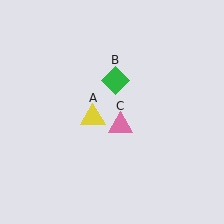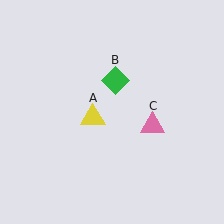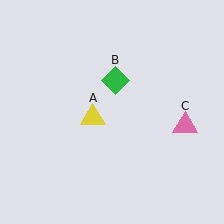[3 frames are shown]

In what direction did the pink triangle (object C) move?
The pink triangle (object C) moved right.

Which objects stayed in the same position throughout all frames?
Yellow triangle (object A) and green diamond (object B) remained stationary.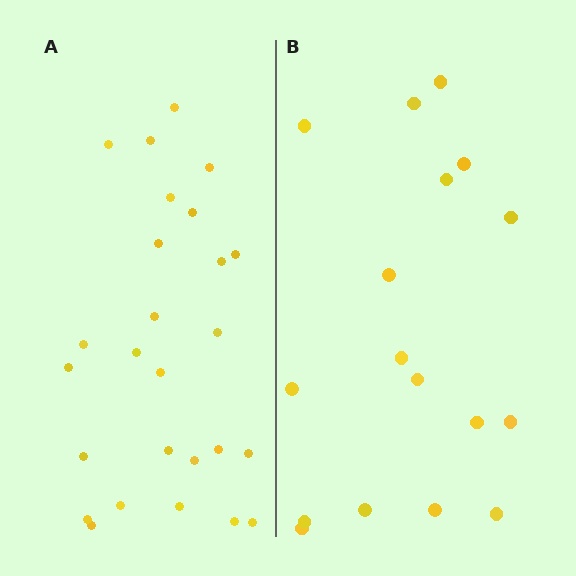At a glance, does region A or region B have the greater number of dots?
Region A (the left region) has more dots.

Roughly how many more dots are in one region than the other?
Region A has roughly 8 or so more dots than region B.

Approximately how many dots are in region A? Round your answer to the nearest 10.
About 30 dots. (The exact count is 26, which rounds to 30.)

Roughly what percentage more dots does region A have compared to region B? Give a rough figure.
About 55% more.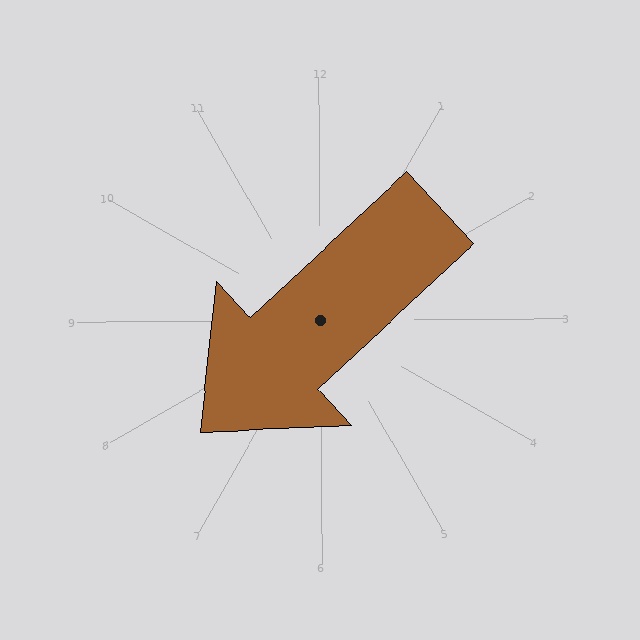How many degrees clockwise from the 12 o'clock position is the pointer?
Approximately 227 degrees.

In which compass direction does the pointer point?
Southwest.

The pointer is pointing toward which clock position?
Roughly 8 o'clock.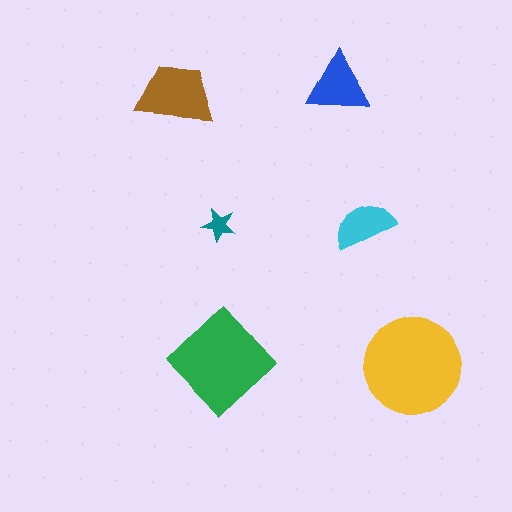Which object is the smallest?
The teal star.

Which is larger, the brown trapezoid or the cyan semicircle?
The brown trapezoid.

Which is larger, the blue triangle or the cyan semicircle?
The blue triangle.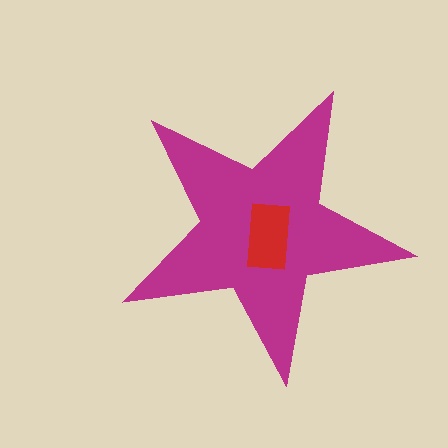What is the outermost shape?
The magenta star.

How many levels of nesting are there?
2.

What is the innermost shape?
The red rectangle.